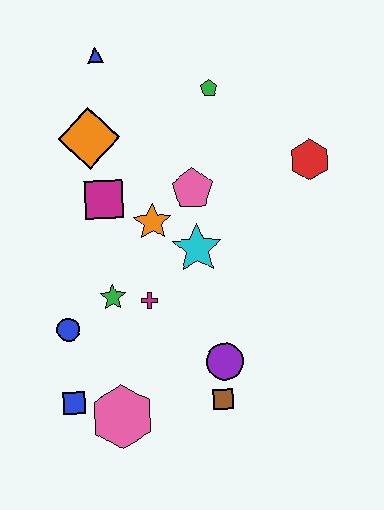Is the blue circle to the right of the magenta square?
No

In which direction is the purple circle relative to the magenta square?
The purple circle is below the magenta square.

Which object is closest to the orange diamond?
The magenta square is closest to the orange diamond.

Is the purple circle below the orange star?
Yes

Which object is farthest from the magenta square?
The brown square is farthest from the magenta square.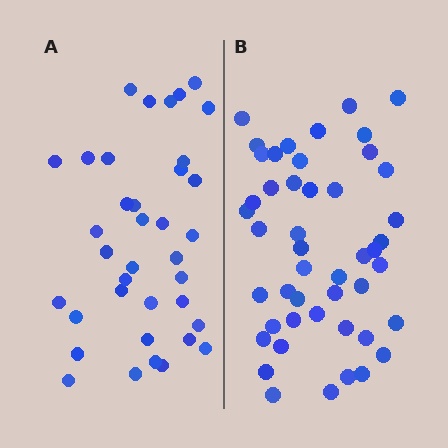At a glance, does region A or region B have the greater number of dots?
Region B (the right region) has more dots.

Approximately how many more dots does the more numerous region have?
Region B has roughly 10 or so more dots than region A.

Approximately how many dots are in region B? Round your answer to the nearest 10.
About 50 dots. (The exact count is 47, which rounds to 50.)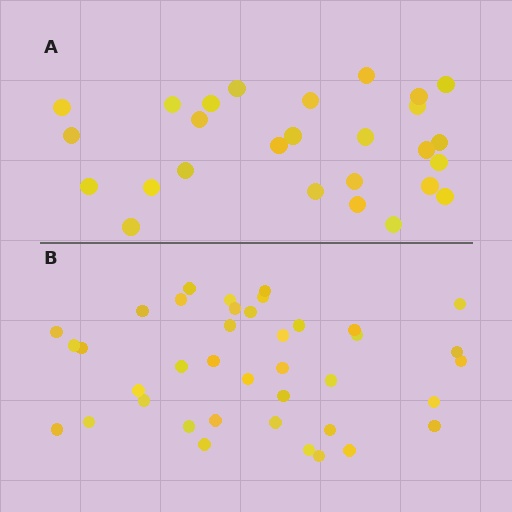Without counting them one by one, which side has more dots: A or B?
Region B (the bottom region) has more dots.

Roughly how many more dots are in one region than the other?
Region B has roughly 12 or so more dots than region A.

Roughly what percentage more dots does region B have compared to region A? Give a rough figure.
About 45% more.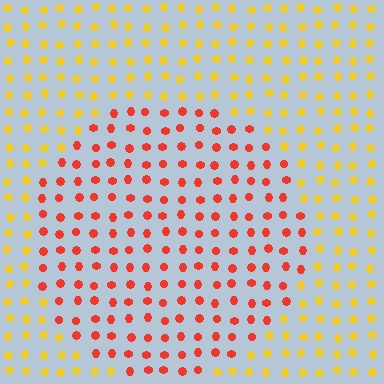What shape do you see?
I see a circle.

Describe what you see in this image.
The image is filled with small yellow elements in a uniform arrangement. A circle-shaped region is visible where the elements are tinted to a slightly different hue, forming a subtle color boundary.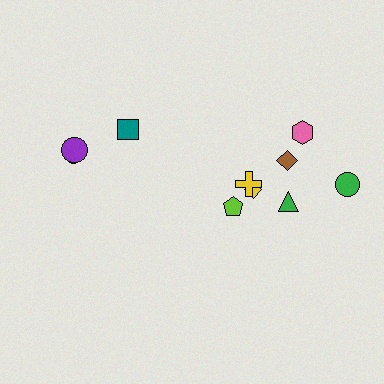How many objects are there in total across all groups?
There are 10 objects.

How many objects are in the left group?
There are 3 objects.